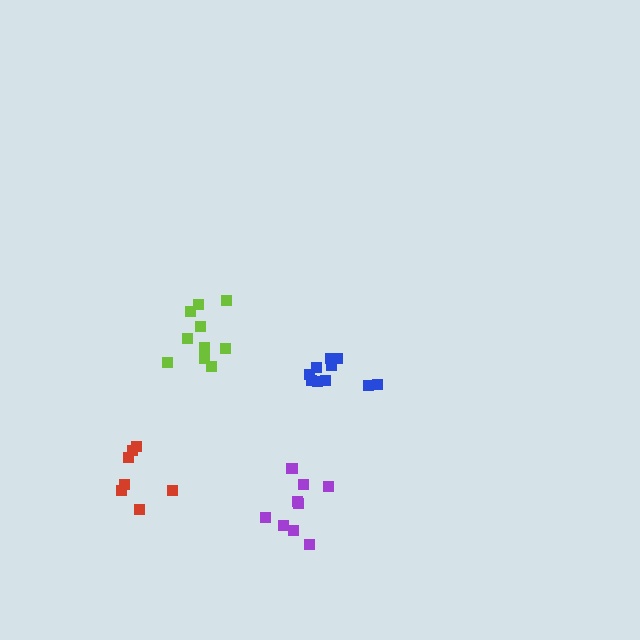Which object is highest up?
The lime cluster is topmost.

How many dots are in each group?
Group 1: 9 dots, Group 2: 10 dots, Group 3: 7 dots, Group 4: 10 dots (36 total).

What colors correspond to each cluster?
The clusters are colored: purple, blue, red, lime.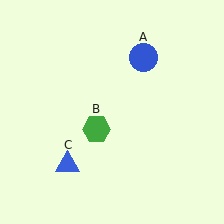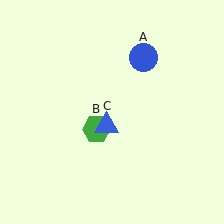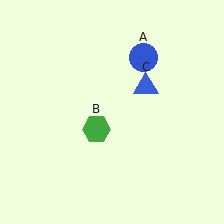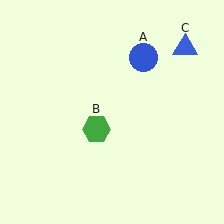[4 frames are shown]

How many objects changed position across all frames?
1 object changed position: blue triangle (object C).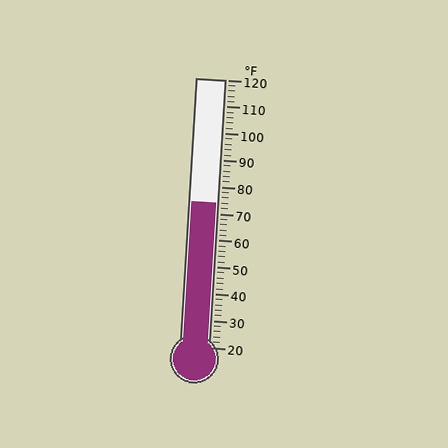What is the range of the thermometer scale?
The thermometer scale ranges from 20°F to 120°F.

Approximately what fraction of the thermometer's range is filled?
The thermometer is filled to approximately 55% of its range.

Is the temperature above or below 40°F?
The temperature is above 40°F.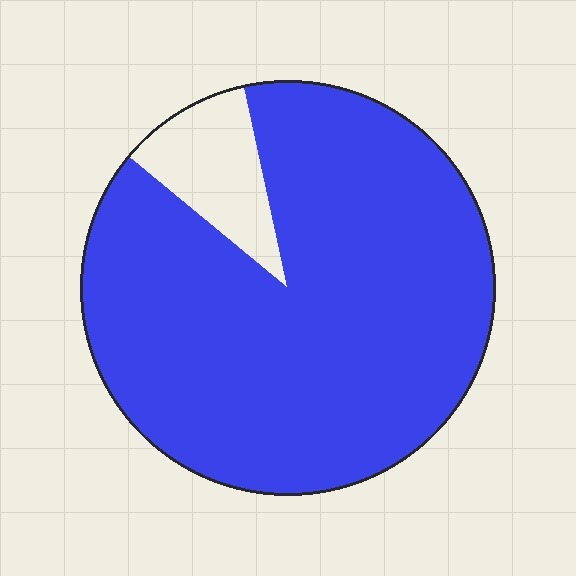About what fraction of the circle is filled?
About nine tenths (9/10).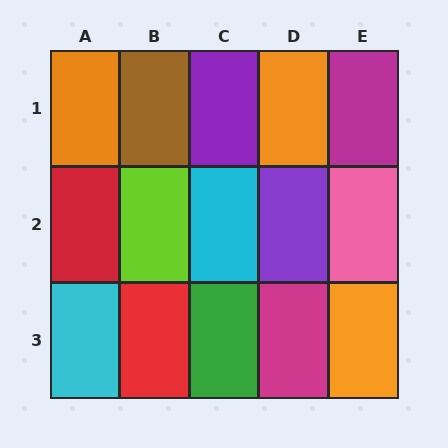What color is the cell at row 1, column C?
Purple.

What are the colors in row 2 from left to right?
Red, lime, cyan, purple, pink.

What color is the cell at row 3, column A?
Cyan.